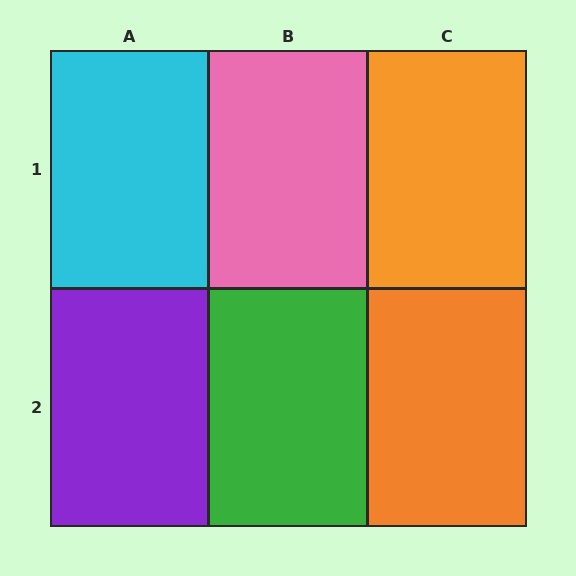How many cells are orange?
2 cells are orange.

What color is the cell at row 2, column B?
Green.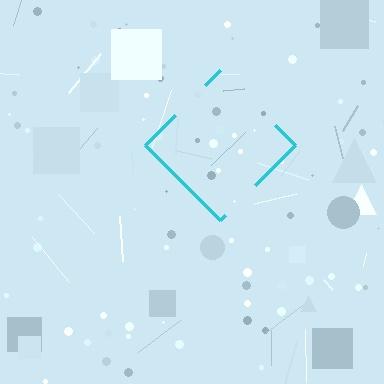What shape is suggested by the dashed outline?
The dashed outline suggests a diamond.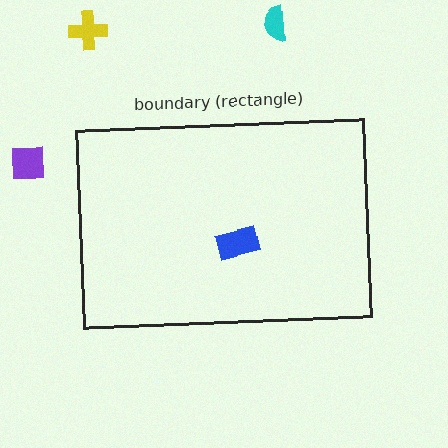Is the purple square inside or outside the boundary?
Outside.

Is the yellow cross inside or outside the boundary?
Outside.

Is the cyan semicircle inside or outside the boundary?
Outside.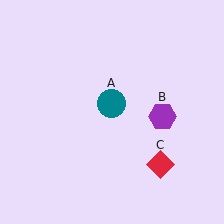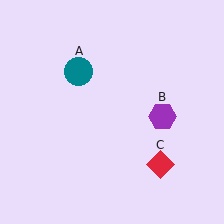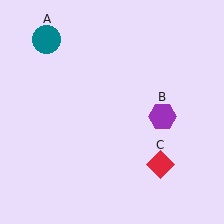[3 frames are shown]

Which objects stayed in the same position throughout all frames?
Purple hexagon (object B) and red diamond (object C) remained stationary.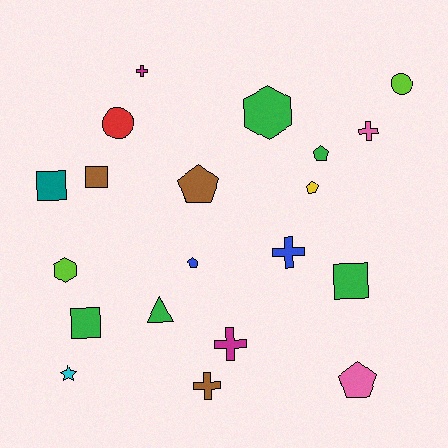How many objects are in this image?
There are 20 objects.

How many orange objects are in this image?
There are no orange objects.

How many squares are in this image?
There are 4 squares.